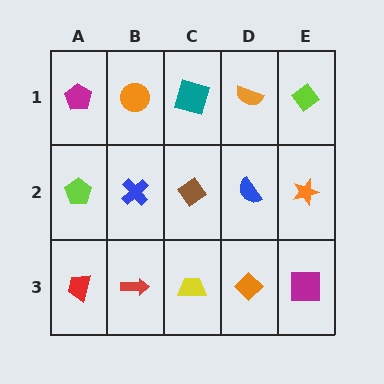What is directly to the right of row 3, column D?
A magenta square.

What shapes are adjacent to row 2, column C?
A teal square (row 1, column C), a yellow trapezoid (row 3, column C), a blue cross (row 2, column B), a blue semicircle (row 2, column D).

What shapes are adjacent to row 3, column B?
A blue cross (row 2, column B), a red trapezoid (row 3, column A), a yellow trapezoid (row 3, column C).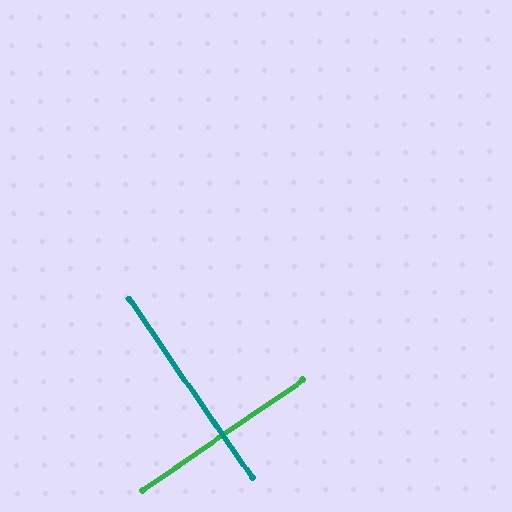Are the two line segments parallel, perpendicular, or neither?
Perpendicular — they meet at approximately 90°.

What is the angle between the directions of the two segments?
Approximately 90 degrees.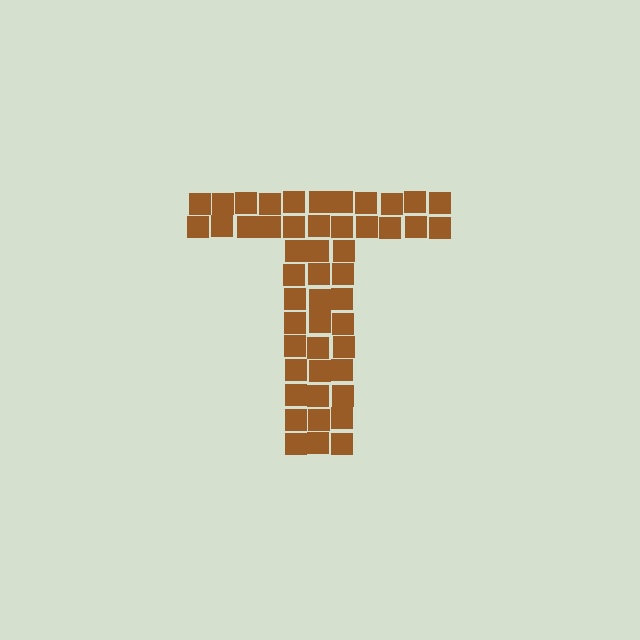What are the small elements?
The small elements are squares.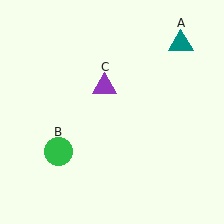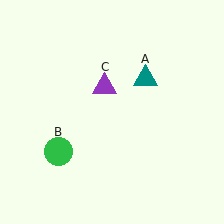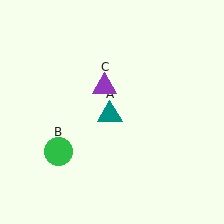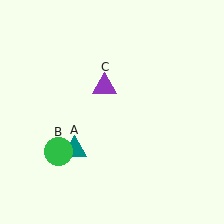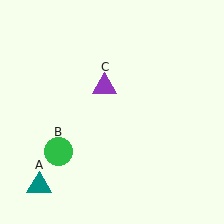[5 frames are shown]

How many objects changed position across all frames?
1 object changed position: teal triangle (object A).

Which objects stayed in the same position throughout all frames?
Green circle (object B) and purple triangle (object C) remained stationary.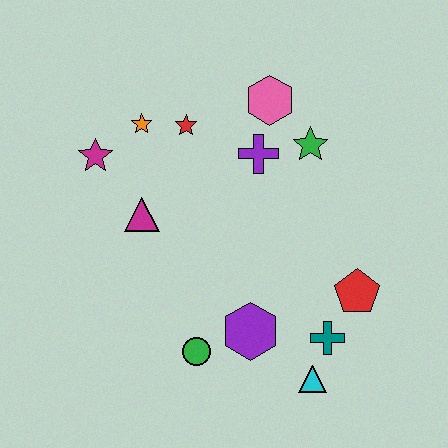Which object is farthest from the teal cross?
The magenta star is farthest from the teal cross.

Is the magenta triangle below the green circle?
No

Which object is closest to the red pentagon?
The teal cross is closest to the red pentagon.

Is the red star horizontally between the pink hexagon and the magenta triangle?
Yes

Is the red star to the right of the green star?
No